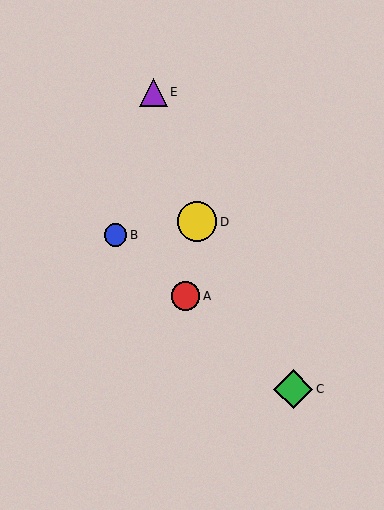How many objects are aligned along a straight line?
3 objects (A, B, C) are aligned along a straight line.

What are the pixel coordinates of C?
Object C is at (293, 389).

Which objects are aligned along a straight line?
Objects A, B, C are aligned along a straight line.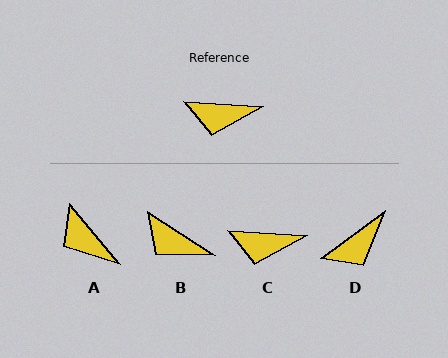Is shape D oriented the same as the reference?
No, it is off by about 40 degrees.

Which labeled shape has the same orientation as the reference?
C.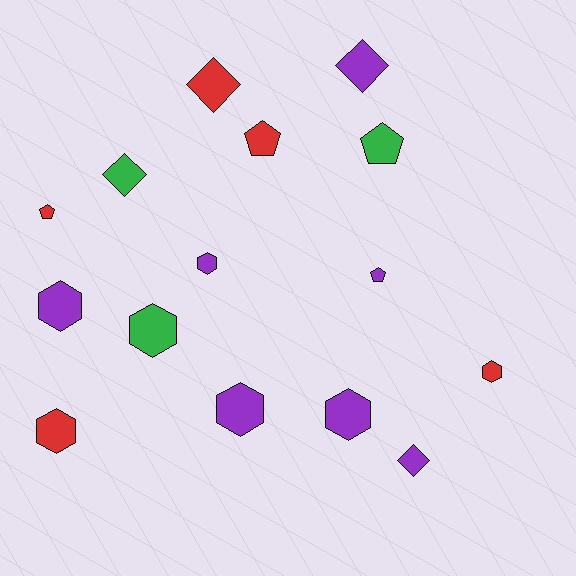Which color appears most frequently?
Purple, with 7 objects.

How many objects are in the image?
There are 15 objects.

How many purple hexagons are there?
There are 4 purple hexagons.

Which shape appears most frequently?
Hexagon, with 7 objects.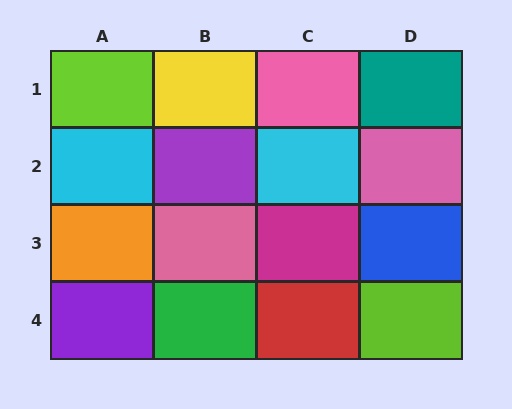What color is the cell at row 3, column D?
Blue.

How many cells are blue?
1 cell is blue.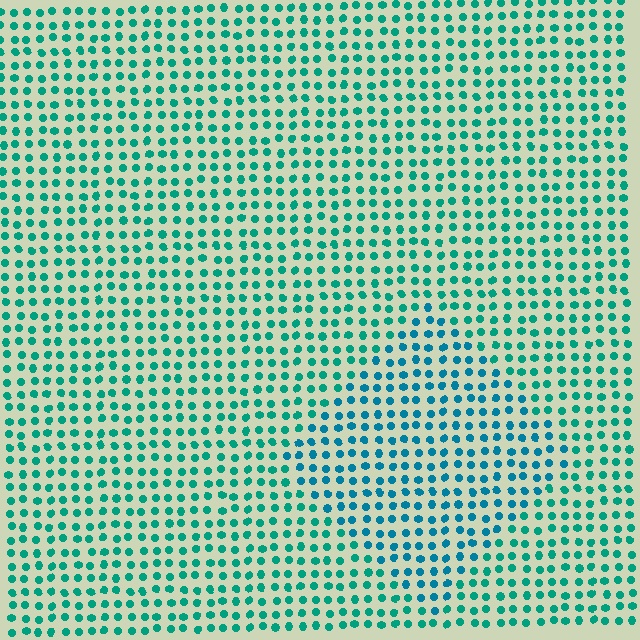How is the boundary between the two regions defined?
The boundary is defined purely by a slight shift in hue (about 25 degrees). Spacing, size, and orientation are identical on both sides.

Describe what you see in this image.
The image is filled with small teal elements in a uniform arrangement. A diamond-shaped region is visible where the elements are tinted to a slightly different hue, forming a subtle color boundary.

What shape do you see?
I see a diamond.